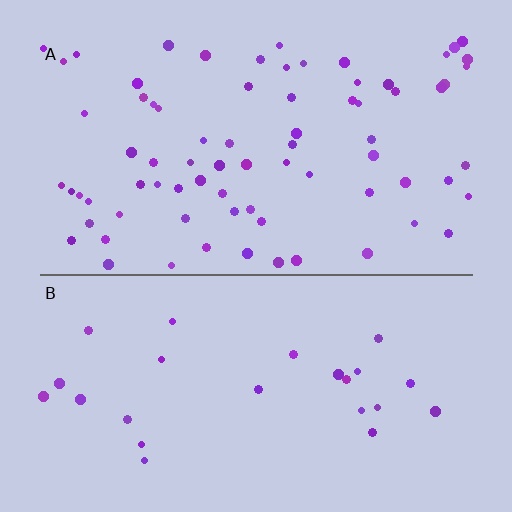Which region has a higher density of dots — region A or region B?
A (the top).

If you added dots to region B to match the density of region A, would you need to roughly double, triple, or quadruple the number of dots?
Approximately triple.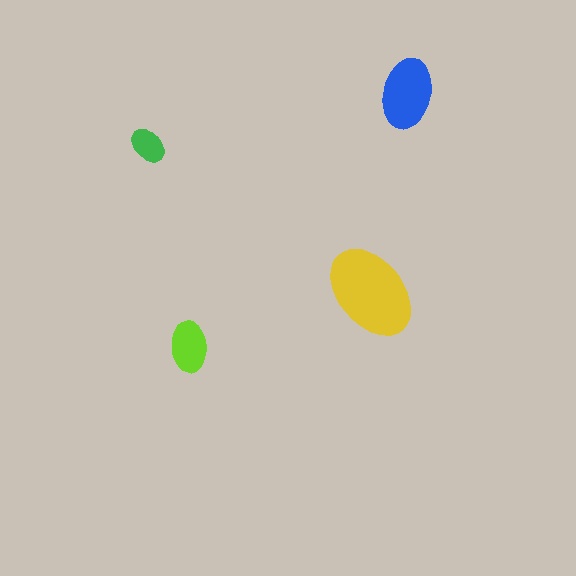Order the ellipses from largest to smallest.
the yellow one, the blue one, the lime one, the green one.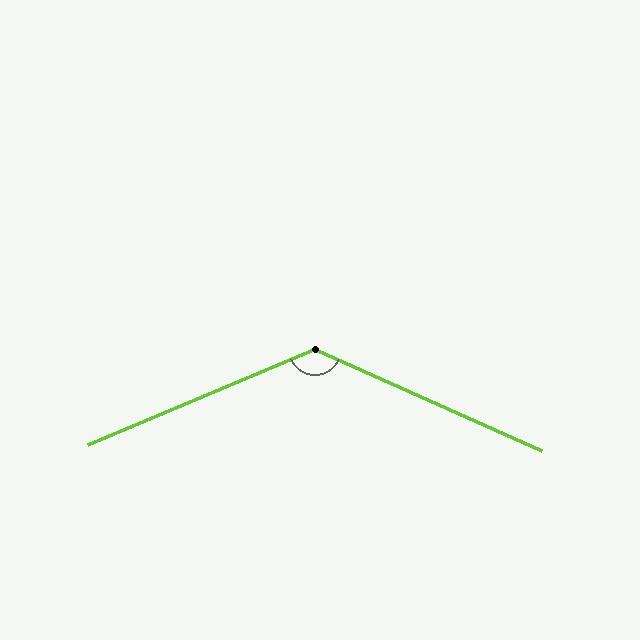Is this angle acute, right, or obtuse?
It is obtuse.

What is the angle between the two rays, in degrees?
Approximately 133 degrees.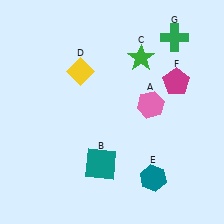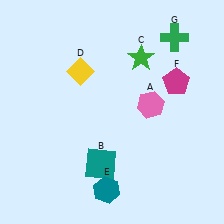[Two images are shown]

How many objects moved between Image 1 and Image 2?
1 object moved between the two images.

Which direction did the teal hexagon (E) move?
The teal hexagon (E) moved left.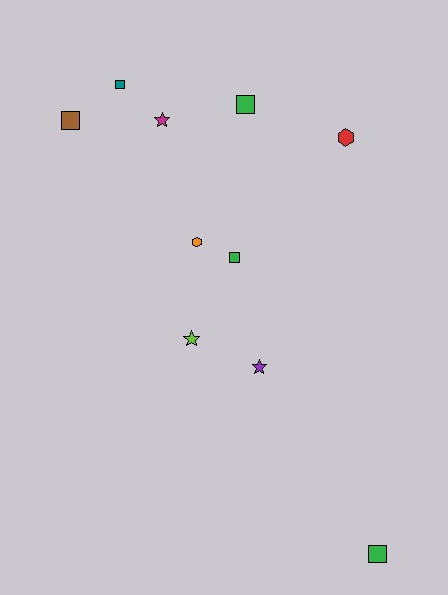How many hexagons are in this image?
There are 2 hexagons.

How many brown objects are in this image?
There is 1 brown object.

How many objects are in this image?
There are 10 objects.